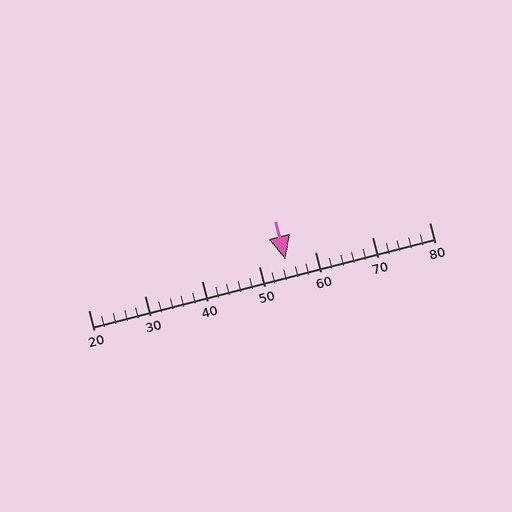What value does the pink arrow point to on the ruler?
The pink arrow points to approximately 55.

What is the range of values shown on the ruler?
The ruler shows values from 20 to 80.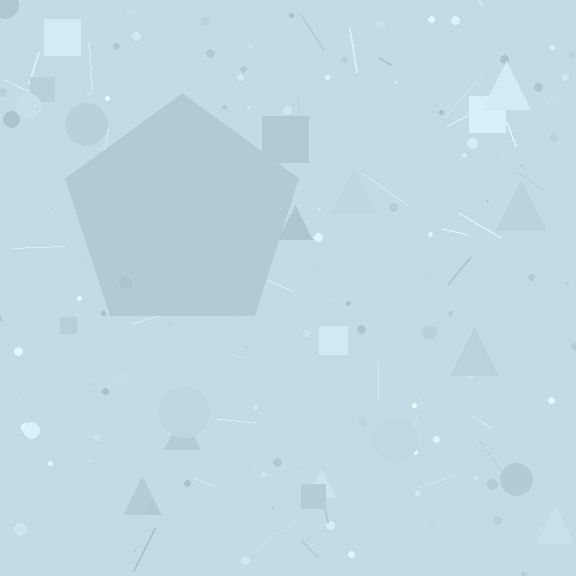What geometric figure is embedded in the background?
A pentagon is embedded in the background.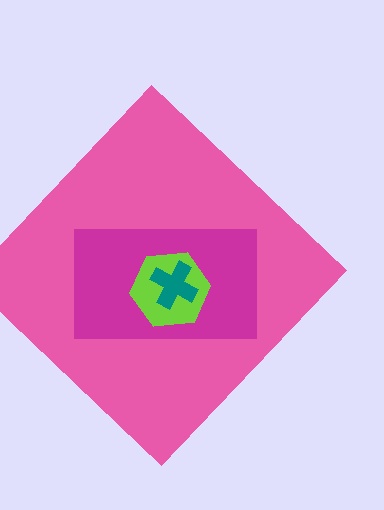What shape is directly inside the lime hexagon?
The teal cross.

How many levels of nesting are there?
4.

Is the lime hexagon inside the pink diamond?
Yes.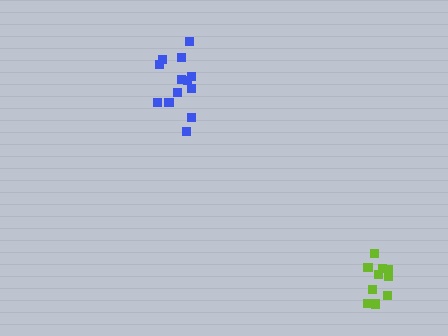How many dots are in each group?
Group 1: 13 dots, Group 2: 10 dots (23 total).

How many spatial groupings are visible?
There are 2 spatial groupings.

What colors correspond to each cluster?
The clusters are colored: blue, lime.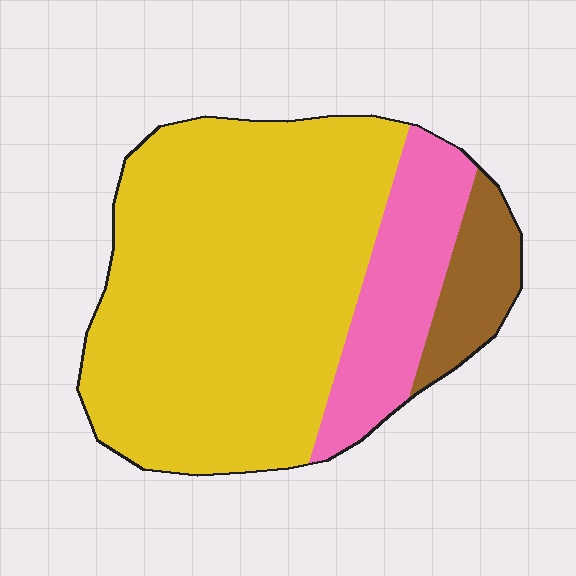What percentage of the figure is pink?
Pink covers around 20% of the figure.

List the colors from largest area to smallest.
From largest to smallest: yellow, pink, brown.